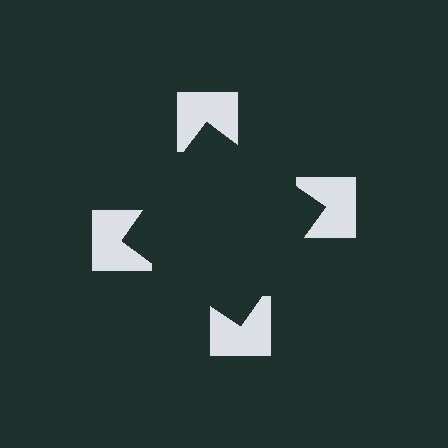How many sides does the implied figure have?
4 sides.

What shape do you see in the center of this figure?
An illusory square — its edges are inferred from the aligned wedge cuts in the notched squares, not physically drawn.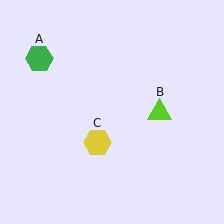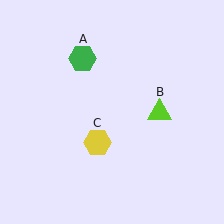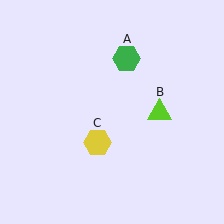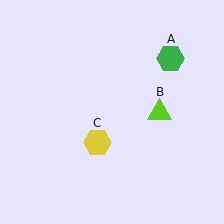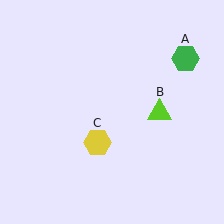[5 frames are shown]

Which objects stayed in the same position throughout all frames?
Lime triangle (object B) and yellow hexagon (object C) remained stationary.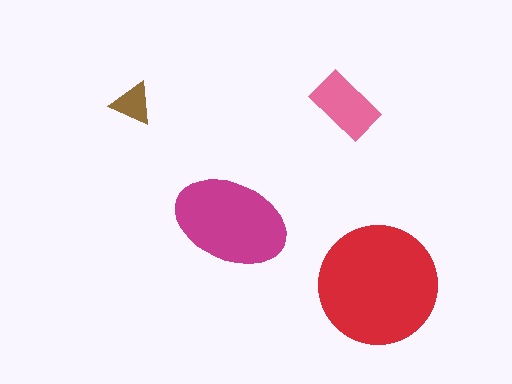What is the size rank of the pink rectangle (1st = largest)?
3rd.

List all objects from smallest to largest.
The brown triangle, the pink rectangle, the magenta ellipse, the red circle.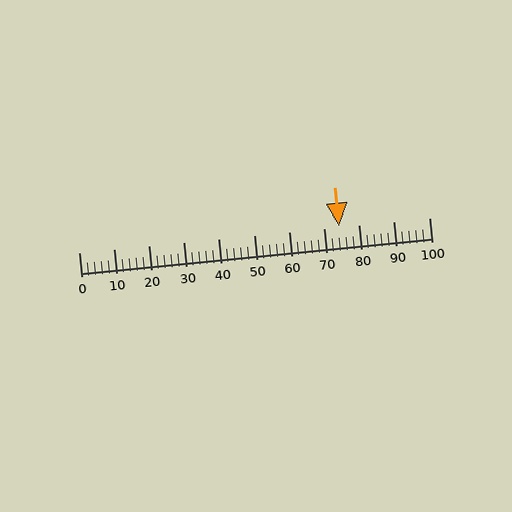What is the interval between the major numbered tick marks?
The major tick marks are spaced 10 units apart.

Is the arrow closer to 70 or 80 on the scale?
The arrow is closer to 70.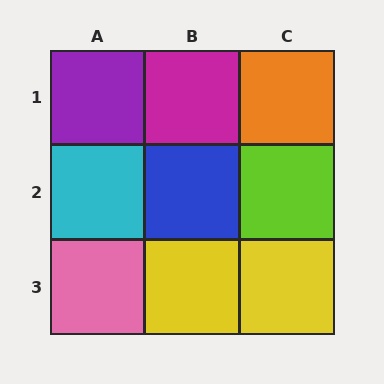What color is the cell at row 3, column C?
Yellow.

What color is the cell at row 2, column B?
Blue.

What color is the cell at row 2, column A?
Cyan.